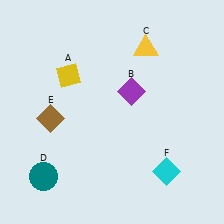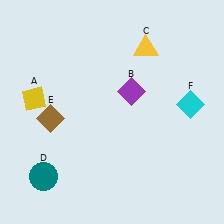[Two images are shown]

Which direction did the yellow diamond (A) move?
The yellow diamond (A) moved left.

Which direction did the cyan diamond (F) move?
The cyan diamond (F) moved up.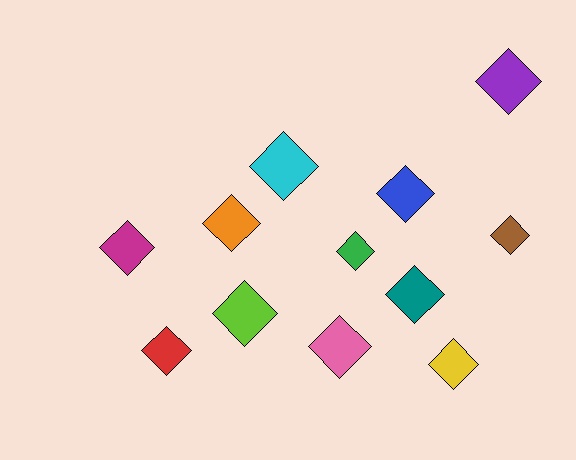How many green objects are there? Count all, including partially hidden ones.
There is 1 green object.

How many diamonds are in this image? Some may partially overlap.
There are 12 diamonds.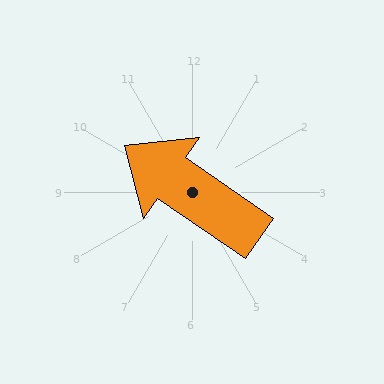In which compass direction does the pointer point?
Northwest.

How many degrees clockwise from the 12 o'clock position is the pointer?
Approximately 305 degrees.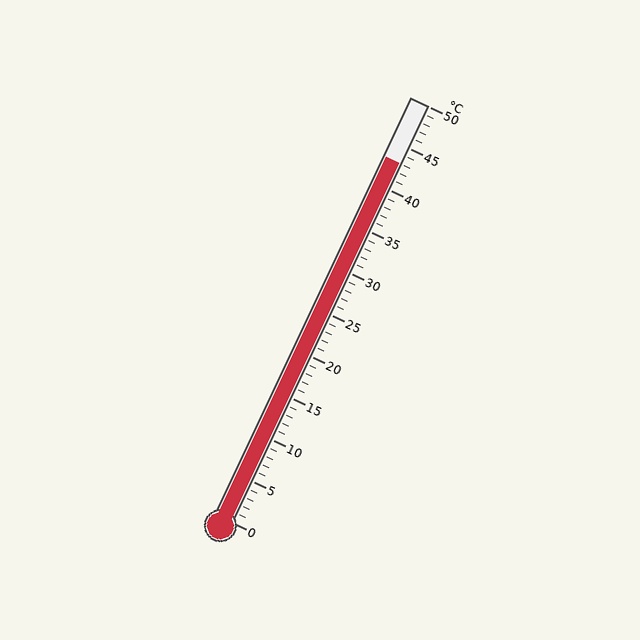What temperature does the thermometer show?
The thermometer shows approximately 43°C.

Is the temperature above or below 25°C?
The temperature is above 25°C.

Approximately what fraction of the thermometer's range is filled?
The thermometer is filled to approximately 85% of its range.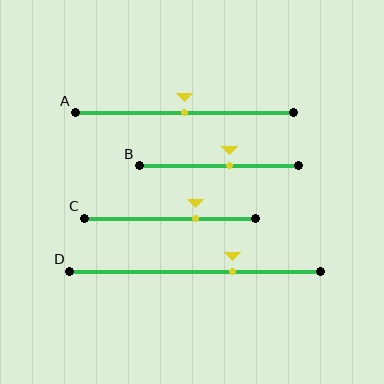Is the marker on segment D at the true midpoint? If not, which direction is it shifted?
No, the marker on segment D is shifted to the right by about 15% of the segment length.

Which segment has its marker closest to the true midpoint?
Segment A has its marker closest to the true midpoint.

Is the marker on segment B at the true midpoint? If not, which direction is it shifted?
No, the marker on segment B is shifted to the right by about 6% of the segment length.